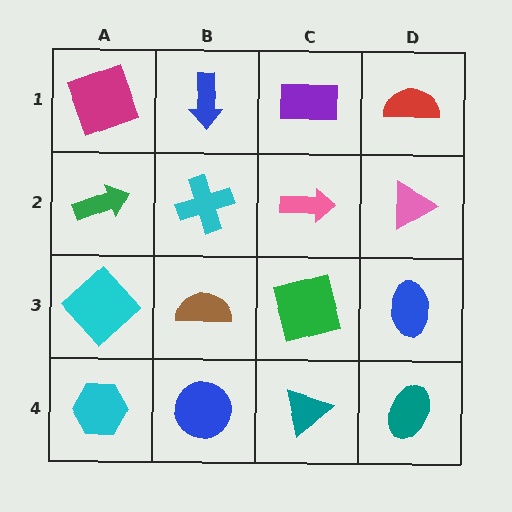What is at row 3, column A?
A cyan diamond.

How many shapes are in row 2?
4 shapes.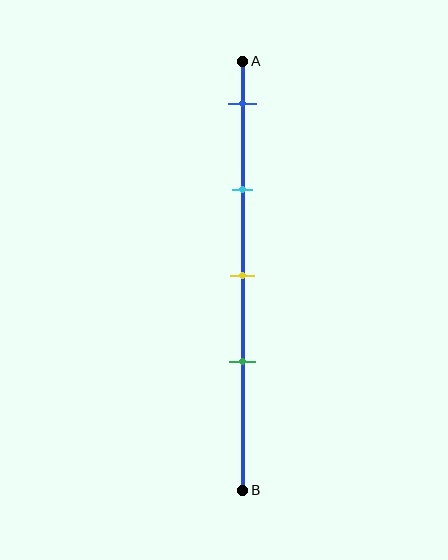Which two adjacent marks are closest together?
The yellow and green marks are the closest adjacent pair.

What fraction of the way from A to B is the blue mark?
The blue mark is approximately 10% (0.1) of the way from A to B.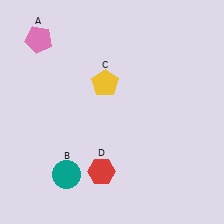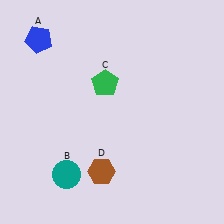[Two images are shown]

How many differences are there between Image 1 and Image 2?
There are 3 differences between the two images.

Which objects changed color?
A changed from pink to blue. C changed from yellow to green. D changed from red to brown.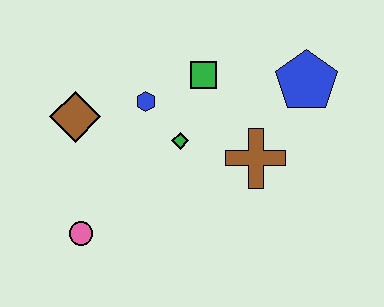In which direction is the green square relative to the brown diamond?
The green square is to the right of the brown diamond.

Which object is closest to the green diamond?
The blue hexagon is closest to the green diamond.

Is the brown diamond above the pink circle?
Yes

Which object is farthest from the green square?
The pink circle is farthest from the green square.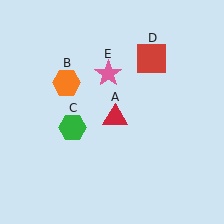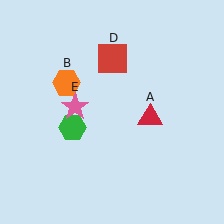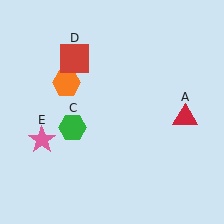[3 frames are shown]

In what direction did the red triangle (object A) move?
The red triangle (object A) moved right.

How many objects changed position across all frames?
3 objects changed position: red triangle (object A), red square (object D), pink star (object E).